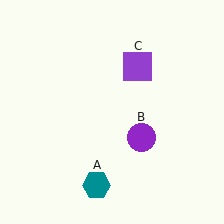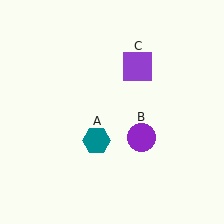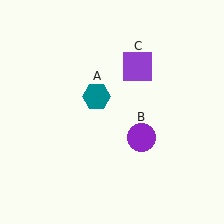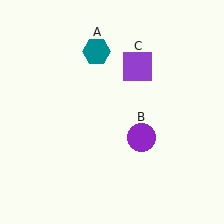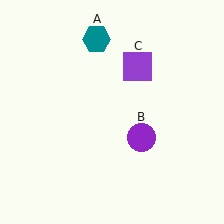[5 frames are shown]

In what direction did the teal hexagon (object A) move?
The teal hexagon (object A) moved up.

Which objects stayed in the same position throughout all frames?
Purple circle (object B) and purple square (object C) remained stationary.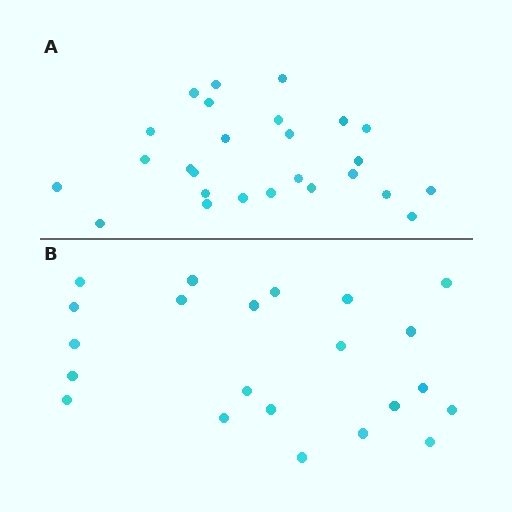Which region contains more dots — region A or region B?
Region A (the top region) has more dots.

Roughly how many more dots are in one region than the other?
Region A has about 4 more dots than region B.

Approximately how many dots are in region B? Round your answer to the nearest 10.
About 20 dots. (The exact count is 22, which rounds to 20.)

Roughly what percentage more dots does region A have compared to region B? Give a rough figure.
About 20% more.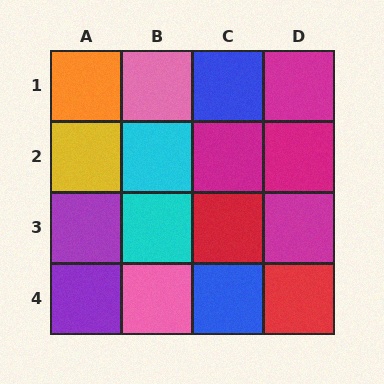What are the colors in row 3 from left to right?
Purple, cyan, red, magenta.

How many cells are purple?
2 cells are purple.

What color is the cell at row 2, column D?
Magenta.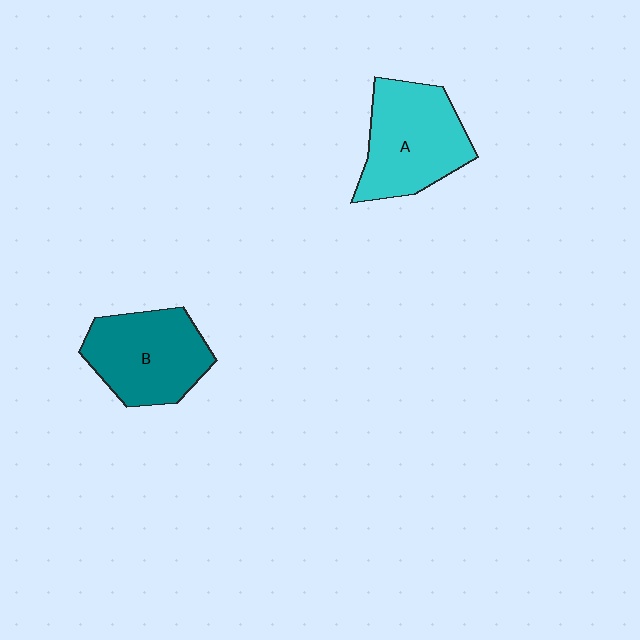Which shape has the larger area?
Shape A (cyan).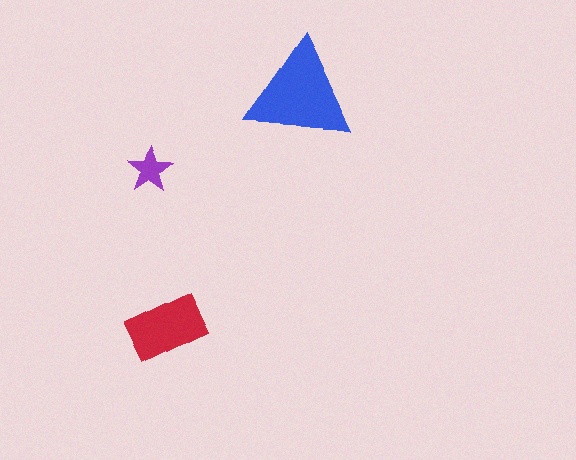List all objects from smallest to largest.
The purple star, the red rectangle, the blue triangle.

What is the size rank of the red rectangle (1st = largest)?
2nd.